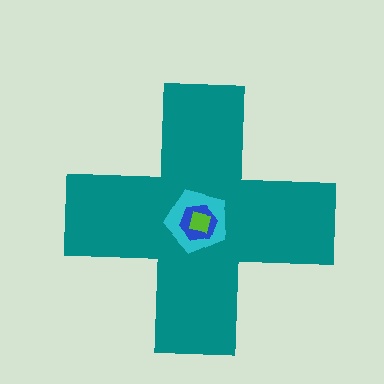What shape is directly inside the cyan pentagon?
The blue hexagon.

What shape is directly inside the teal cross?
The cyan pentagon.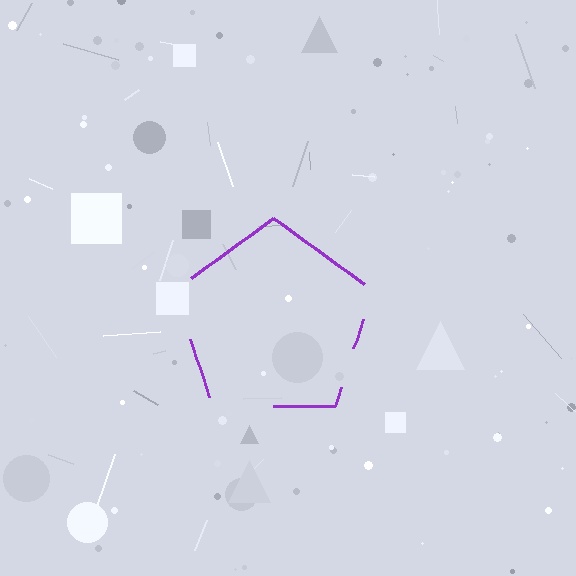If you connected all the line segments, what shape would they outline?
They would outline a pentagon.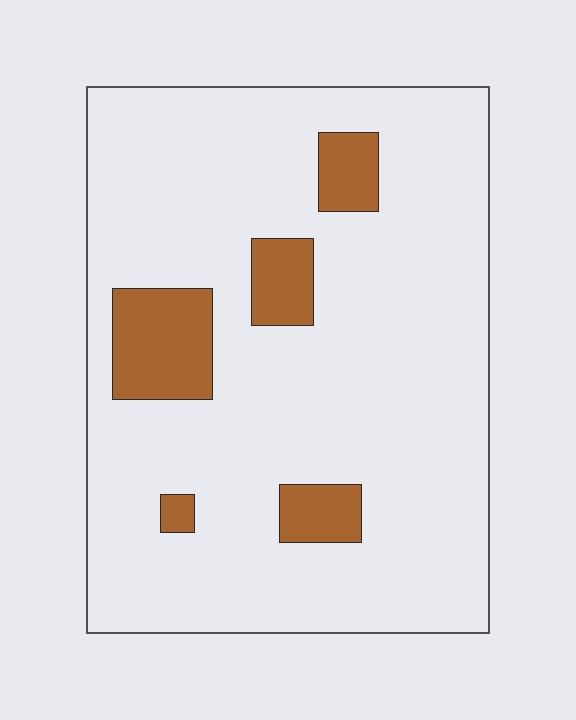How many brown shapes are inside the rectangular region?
5.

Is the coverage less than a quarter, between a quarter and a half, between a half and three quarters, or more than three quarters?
Less than a quarter.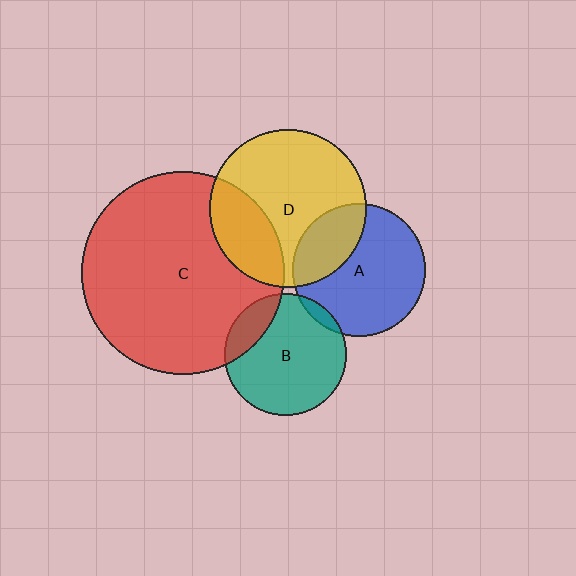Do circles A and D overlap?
Yes.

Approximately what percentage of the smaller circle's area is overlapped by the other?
Approximately 30%.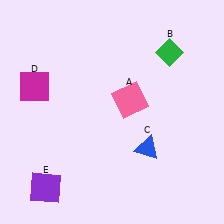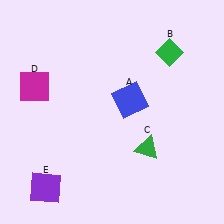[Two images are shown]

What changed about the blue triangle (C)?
In Image 1, C is blue. In Image 2, it changed to green.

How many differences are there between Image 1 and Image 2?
There are 2 differences between the two images.